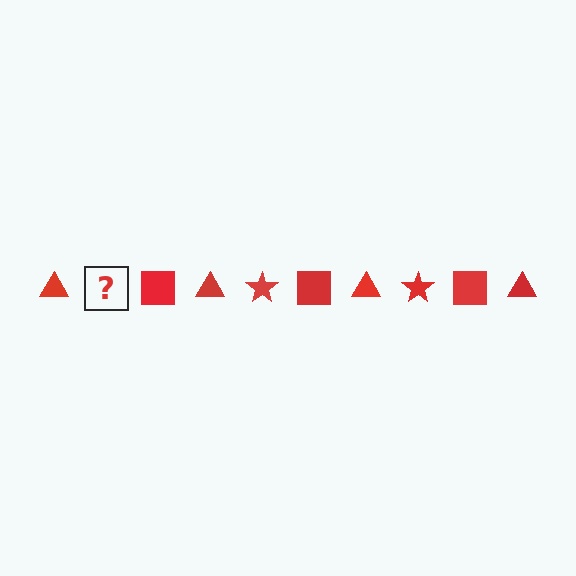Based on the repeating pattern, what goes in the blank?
The blank should be a red star.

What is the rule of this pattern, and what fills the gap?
The rule is that the pattern cycles through triangle, star, square shapes in red. The gap should be filled with a red star.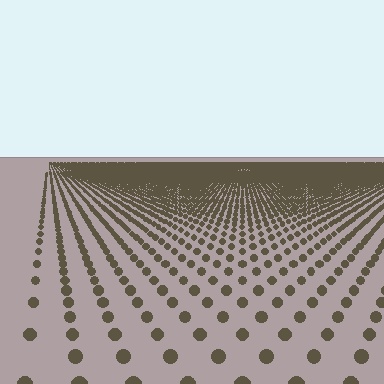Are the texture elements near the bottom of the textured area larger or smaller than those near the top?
Larger. Near the bottom, elements are closer to the viewer and appear at a bigger on-screen size.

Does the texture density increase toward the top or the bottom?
Density increases toward the top.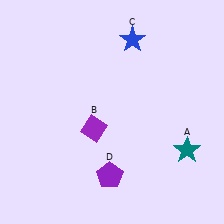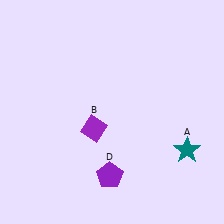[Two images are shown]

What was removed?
The blue star (C) was removed in Image 2.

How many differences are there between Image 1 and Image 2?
There is 1 difference between the two images.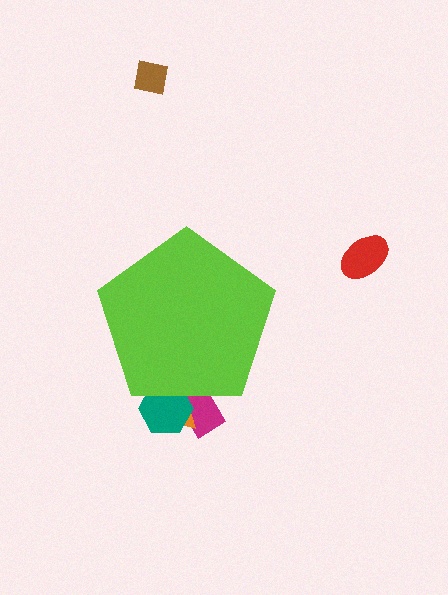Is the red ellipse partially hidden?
No, the red ellipse is fully visible.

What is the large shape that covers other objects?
A lime pentagon.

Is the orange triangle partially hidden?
Yes, the orange triangle is partially hidden behind the lime pentagon.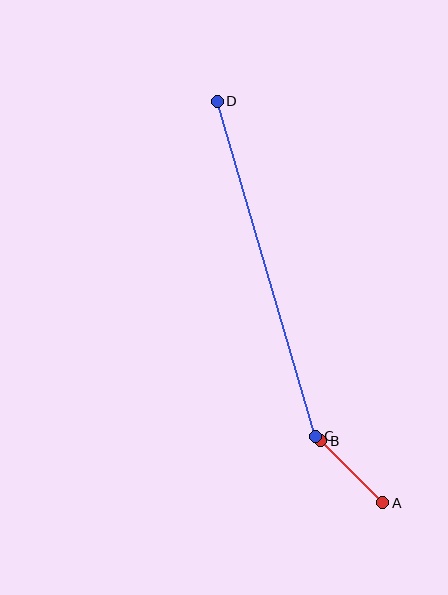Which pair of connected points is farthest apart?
Points C and D are farthest apart.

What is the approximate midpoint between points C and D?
The midpoint is at approximately (266, 269) pixels.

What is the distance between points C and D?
The distance is approximately 349 pixels.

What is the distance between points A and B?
The distance is approximately 88 pixels.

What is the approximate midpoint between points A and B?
The midpoint is at approximately (352, 472) pixels.